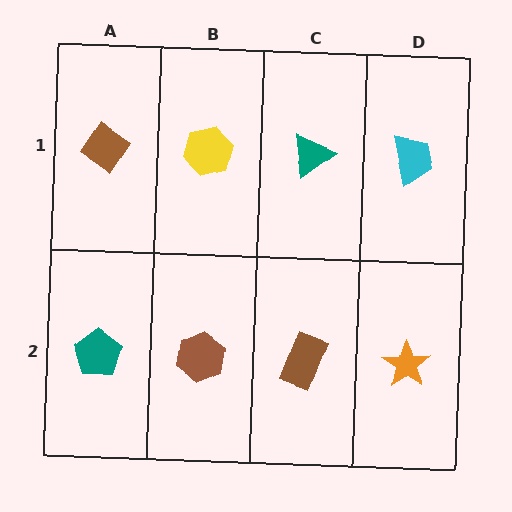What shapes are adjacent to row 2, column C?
A teal triangle (row 1, column C), a brown hexagon (row 2, column B), an orange star (row 2, column D).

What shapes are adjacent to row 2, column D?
A cyan trapezoid (row 1, column D), a brown rectangle (row 2, column C).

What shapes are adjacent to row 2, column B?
A yellow hexagon (row 1, column B), a teal pentagon (row 2, column A), a brown rectangle (row 2, column C).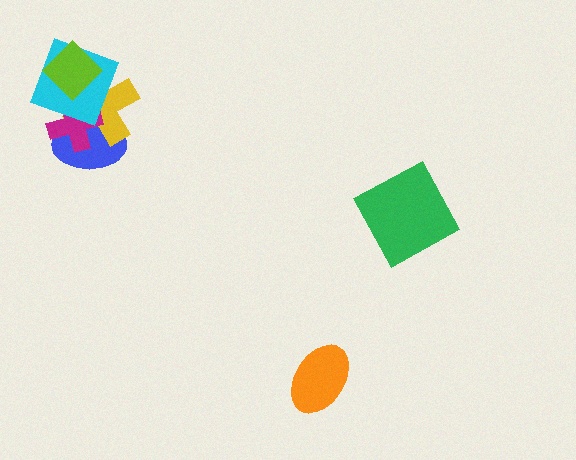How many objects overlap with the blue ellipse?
3 objects overlap with the blue ellipse.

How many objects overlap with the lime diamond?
2 objects overlap with the lime diamond.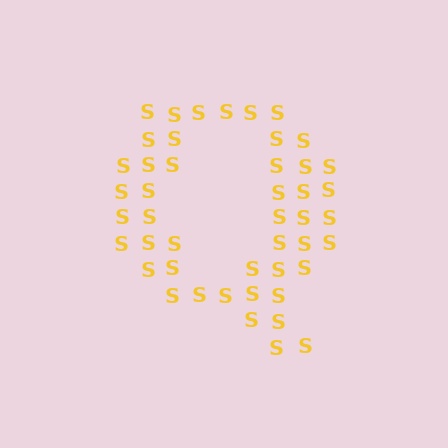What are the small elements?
The small elements are letter S's.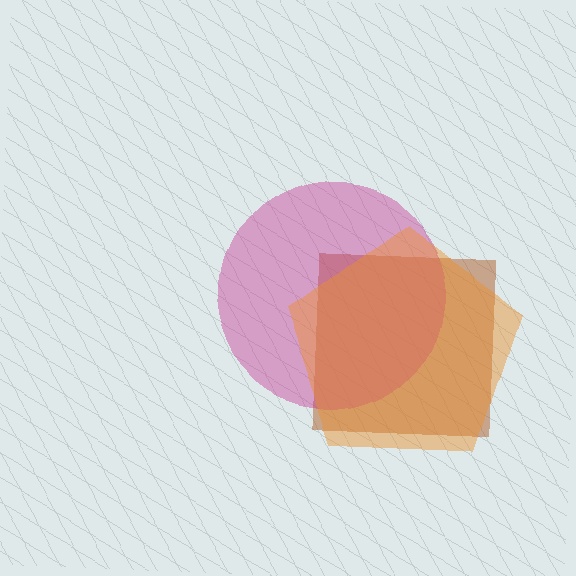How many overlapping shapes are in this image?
There are 3 overlapping shapes in the image.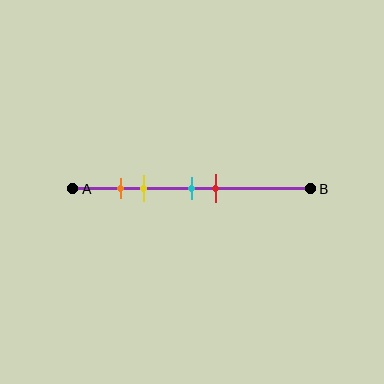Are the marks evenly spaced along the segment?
No, the marks are not evenly spaced.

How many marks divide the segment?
There are 4 marks dividing the segment.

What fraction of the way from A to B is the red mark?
The red mark is approximately 60% (0.6) of the way from A to B.